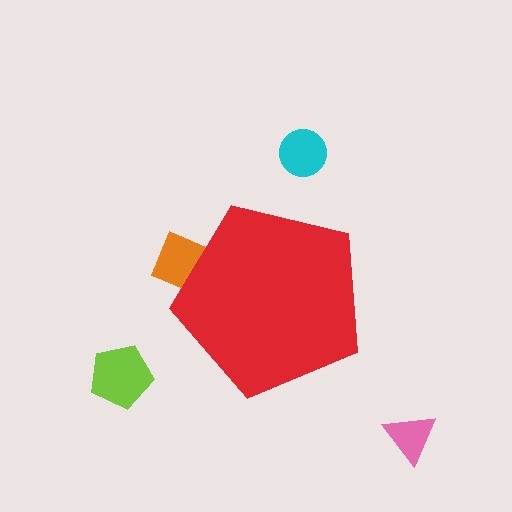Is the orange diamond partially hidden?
Yes, the orange diamond is partially hidden behind the red pentagon.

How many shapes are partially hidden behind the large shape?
1 shape is partially hidden.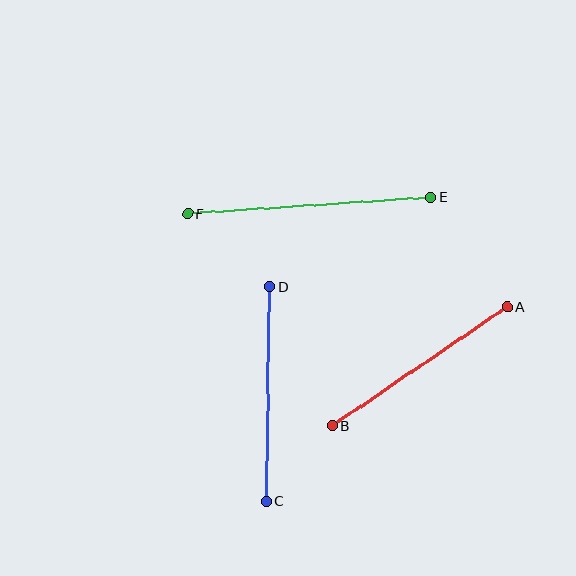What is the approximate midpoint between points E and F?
The midpoint is at approximately (309, 205) pixels.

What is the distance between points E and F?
The distance is approximately 243 pixels.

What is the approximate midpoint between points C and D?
The midpoint is at approximately (268, 394) pixels.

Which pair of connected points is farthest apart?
Points E and F are farthest apart.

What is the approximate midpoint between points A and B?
The midpoint is at approximately (420, 366) pixels.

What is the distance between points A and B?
The distance is approximately 211 pixels.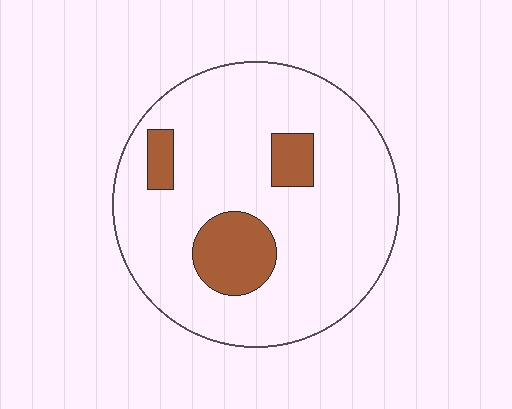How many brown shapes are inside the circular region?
3.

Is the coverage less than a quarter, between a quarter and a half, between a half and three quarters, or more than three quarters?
Less than a quarter.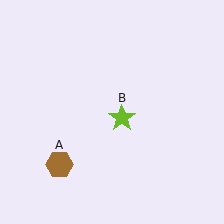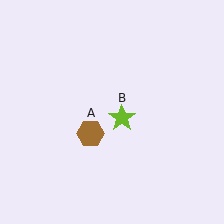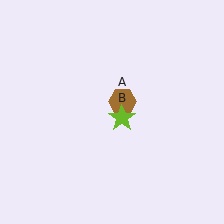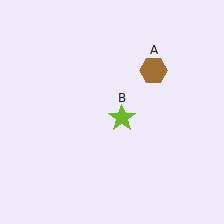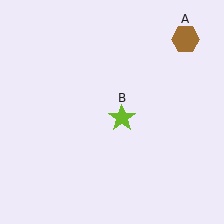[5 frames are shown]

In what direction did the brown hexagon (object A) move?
The brown hexagon (object A) moved up and to the right.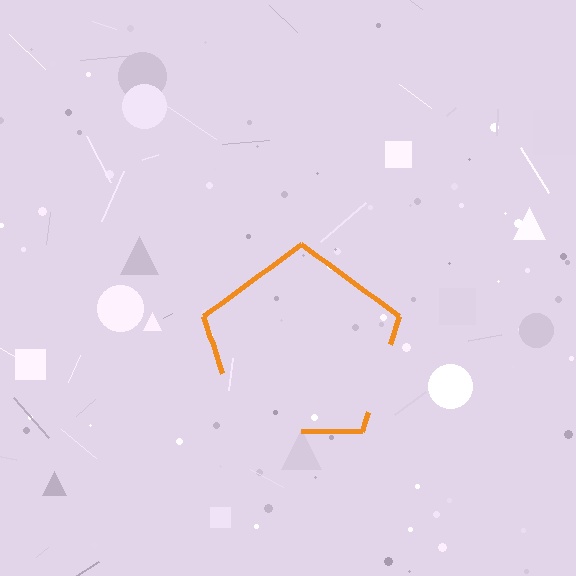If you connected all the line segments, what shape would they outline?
They would outline a pentagon.